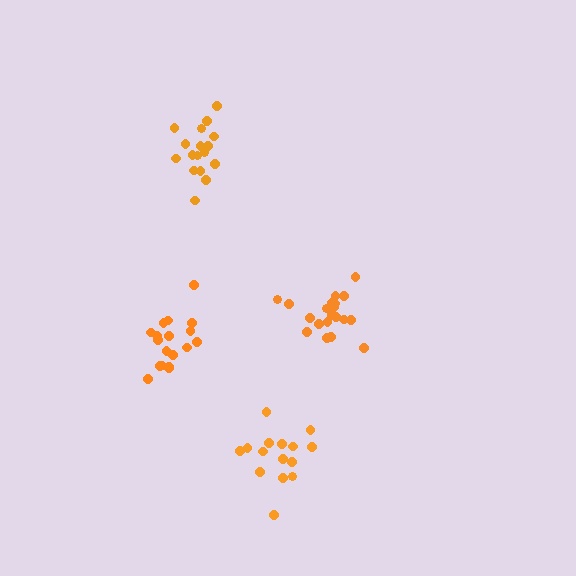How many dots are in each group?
Group 1: 18 dots, Group 2: 20 dots, Group 3: 18 dots, Group 4: 15 dots (71 total).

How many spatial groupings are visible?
There are 4 spatial groupings.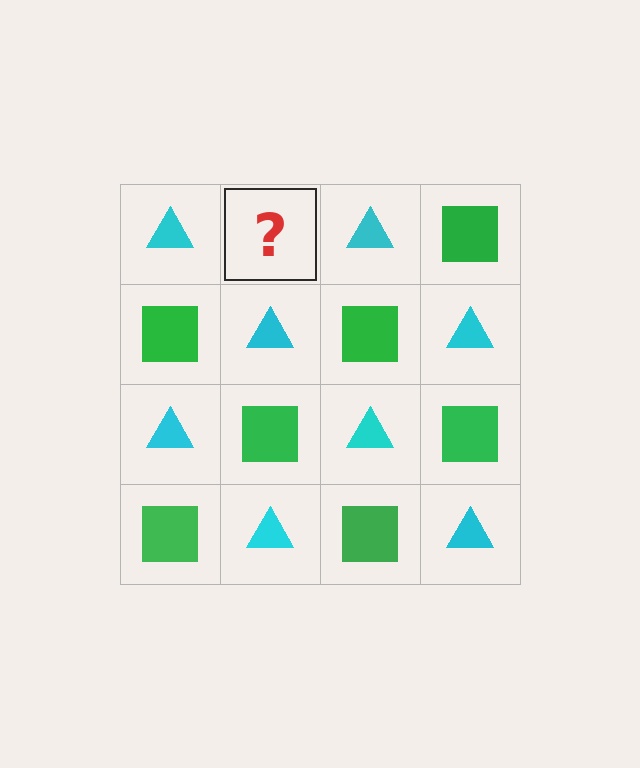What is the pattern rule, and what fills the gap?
The rule is that it alternates cyan triangle and green square in a checkerboard pattern. The gap should be filled with a green square.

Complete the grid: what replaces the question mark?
The question mark should be replaced with a green square.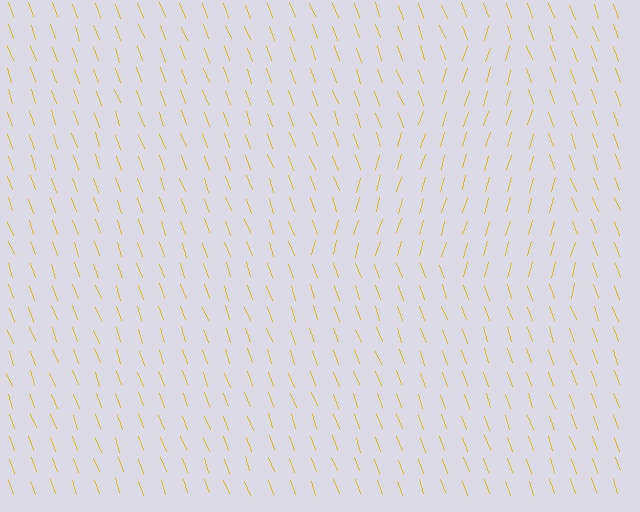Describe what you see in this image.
The image is filled with small yellow line segments. A triangle region in the image has lines oriented differently from the surrounding lines, creating a visible texture boundary.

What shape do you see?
I see a triangle.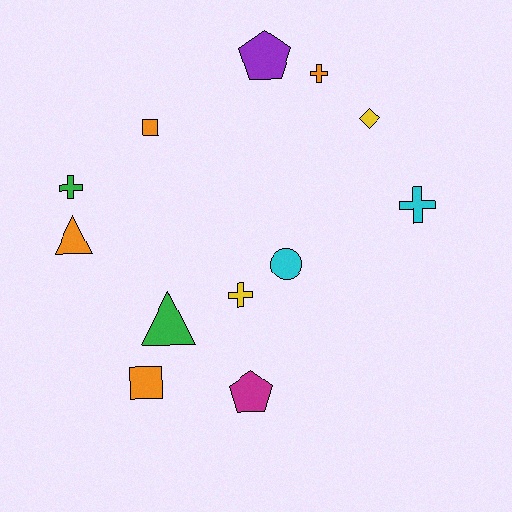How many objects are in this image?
There are 12 objects.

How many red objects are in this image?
There are no red objects.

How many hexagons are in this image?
There are no hexagons.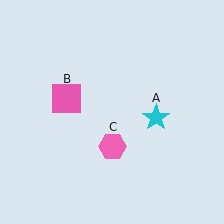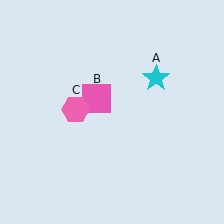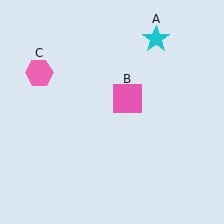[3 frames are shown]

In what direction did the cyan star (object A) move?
The cyan star (object A) moved up.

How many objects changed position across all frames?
3 objects changed position: cyan star (object A), pink square (object B), pink hexagon (object C).